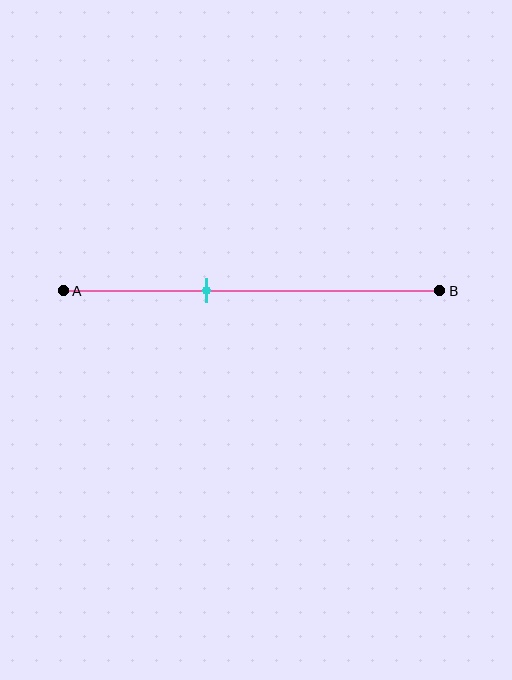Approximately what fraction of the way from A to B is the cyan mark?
The cyan mark is approximately 40% of the way from A to B.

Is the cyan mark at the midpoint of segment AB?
No, the mark is at about 40% from A, not at the 50% midpoint.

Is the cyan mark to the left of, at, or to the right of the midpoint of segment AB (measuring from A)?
The cyan mark is to the left of the midpoint of segment AB.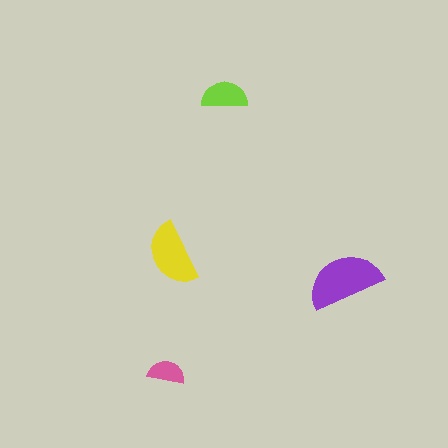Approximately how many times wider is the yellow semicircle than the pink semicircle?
About 2 times wider.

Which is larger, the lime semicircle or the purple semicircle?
The purple one.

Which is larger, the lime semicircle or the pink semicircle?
The lime one.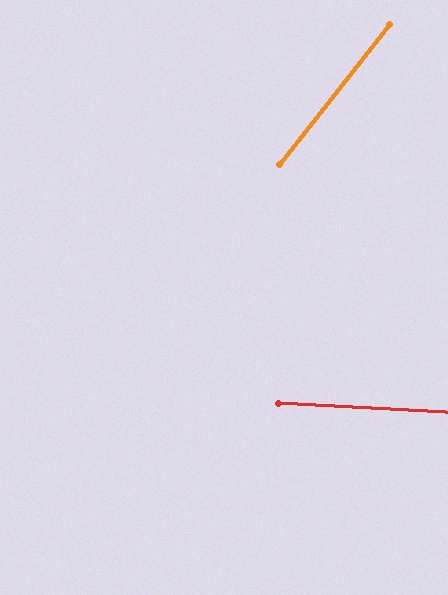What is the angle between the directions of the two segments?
Approximately 55 degrees.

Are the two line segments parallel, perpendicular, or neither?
Neither parallel nor perpendicular — they differ by about 55°.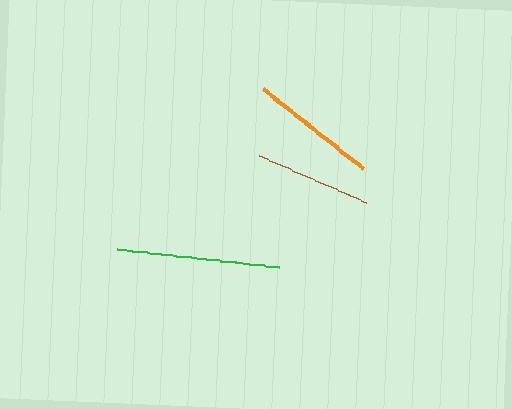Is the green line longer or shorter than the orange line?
The green line is longer than the orange line.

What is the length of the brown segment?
The brown segment is approximately 116 pixels long.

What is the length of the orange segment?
The orange segment is approximately 127 pixels long.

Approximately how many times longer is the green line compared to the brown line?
The green line is approximately 1.4 times the length of the brown line.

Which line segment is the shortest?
The brown line is the shortest at approximately 116 pixels.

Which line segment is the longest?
The green line is the longest at approximately 163 pixels.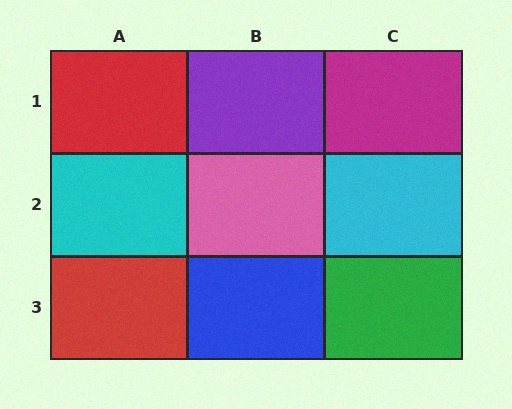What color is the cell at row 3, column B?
Blue.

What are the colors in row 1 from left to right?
Red, purple, magenta.